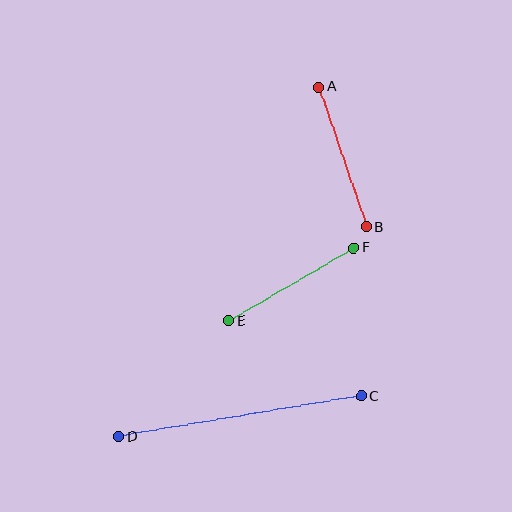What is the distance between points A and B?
The distance is approximately 148 pixels.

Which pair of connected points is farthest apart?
Points C and D are farthest apart.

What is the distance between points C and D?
The distance is approximately 246 pixels.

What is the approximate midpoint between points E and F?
The midpoint is at approximately (291, 284) pixels.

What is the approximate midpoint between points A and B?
The midpoint is at approximately (343, 157) pixels.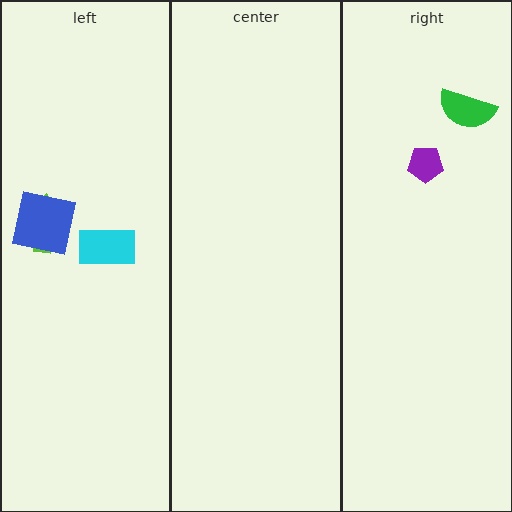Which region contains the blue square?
The left region.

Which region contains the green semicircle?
The right region.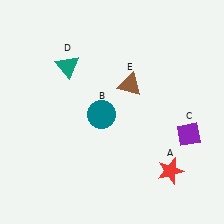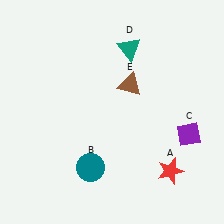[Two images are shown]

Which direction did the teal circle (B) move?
The teal circle (B) moved down.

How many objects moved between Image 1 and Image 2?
2 objects moved between the two images.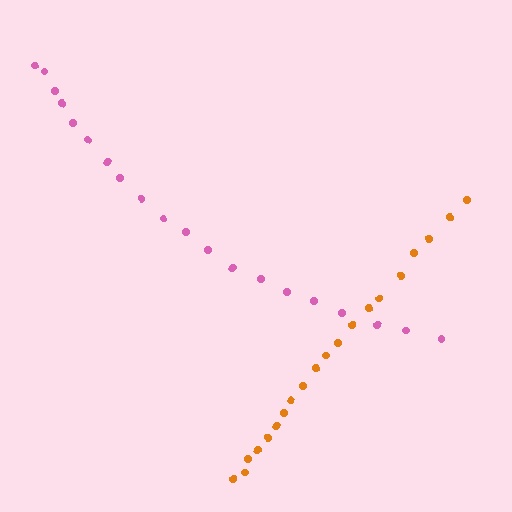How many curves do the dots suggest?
There are 2 distinct paths.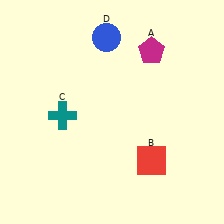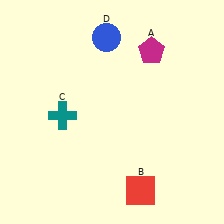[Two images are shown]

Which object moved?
The red square (B) moved down.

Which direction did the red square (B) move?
The red square (B) moved down.